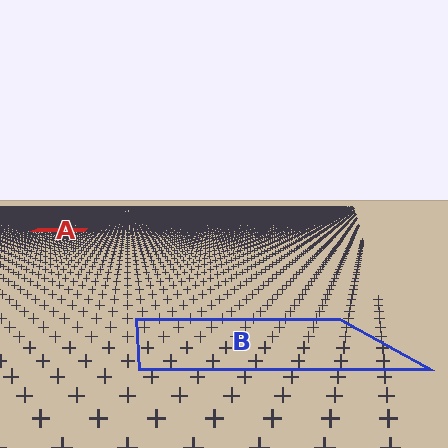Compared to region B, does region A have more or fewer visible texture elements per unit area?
Region A has more texture elements per unit area — they are packed more densely because it is farther away.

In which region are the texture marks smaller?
The texture marks are smaller in region A, because it is farther away.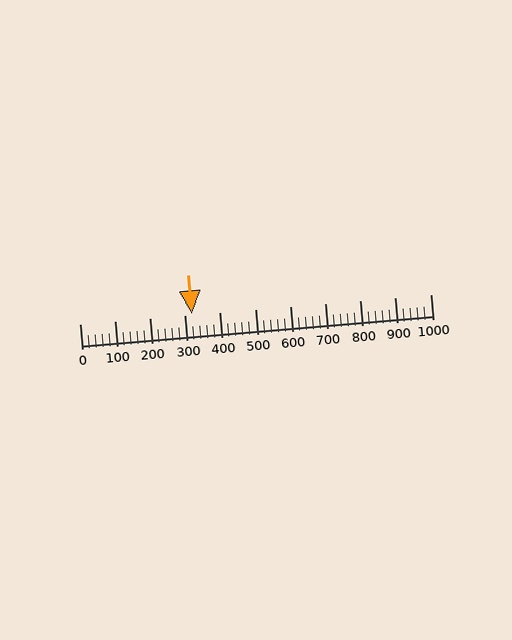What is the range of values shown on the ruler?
The ruler shows values from 0 to 1000.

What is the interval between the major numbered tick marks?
The major tick marks are spaced 100 units apart.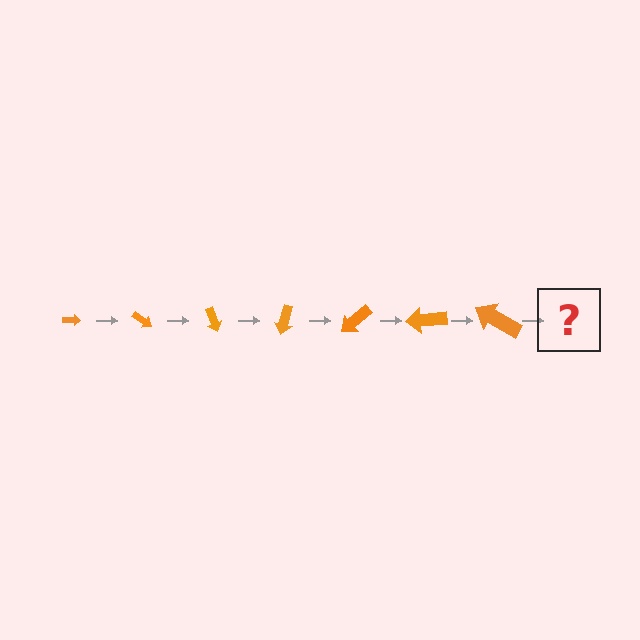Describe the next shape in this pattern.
It should be an arrow, larger than the previous one and rotated 245 degrees from the start.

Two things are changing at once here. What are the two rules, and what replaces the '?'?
The two rules are that the arrow grows larger each step and it rotates 35 degrees each step. The '?' should be an arrow, larger than the previous one and rotated 245 degrees from the start.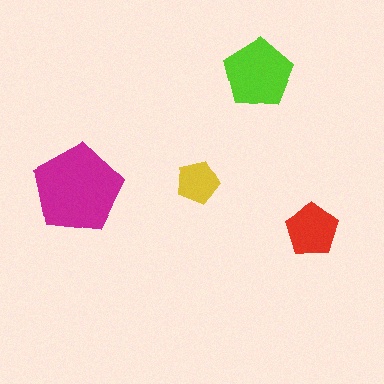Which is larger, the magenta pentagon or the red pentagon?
The magenta one.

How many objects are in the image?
There are 4 objects in the image.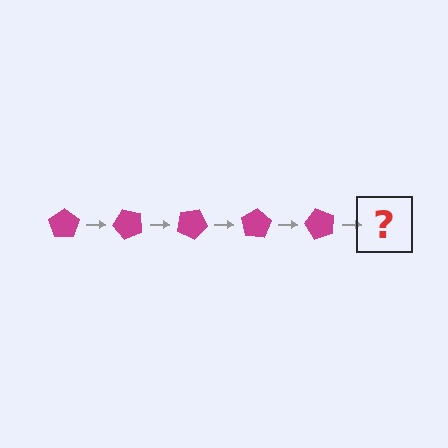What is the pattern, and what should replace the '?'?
The pattern is that the pentagon rotates 50 degrees each step. The '?' should be a magenta pentagon rotated 250 degrees.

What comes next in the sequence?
The next element should be a magenta pentagon rotated 250 degrees.